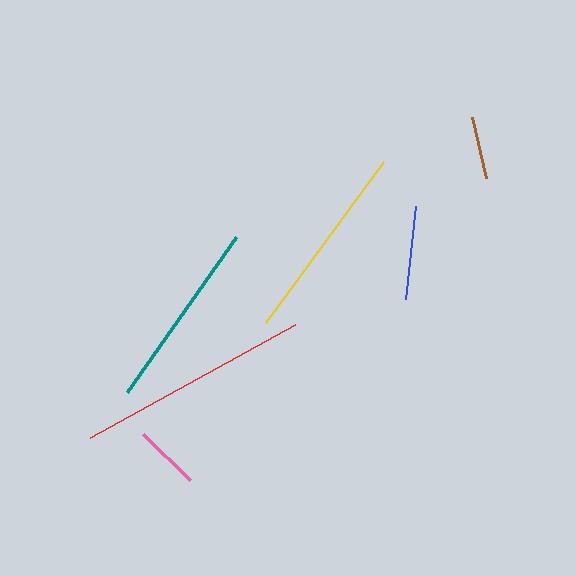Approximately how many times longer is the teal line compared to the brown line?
The teal line is approximately 3.0 times the length of the brown line.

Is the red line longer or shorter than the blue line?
The red line is longer than the blue line.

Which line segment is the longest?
The red line is the longest at approximately 233 pixels.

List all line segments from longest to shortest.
From longest to shortest: red, yellow, teal, blue, pink, brown.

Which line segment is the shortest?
The brown line is the shortest at approximately 62 pixels.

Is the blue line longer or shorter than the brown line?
The blue line is longer than the brown line.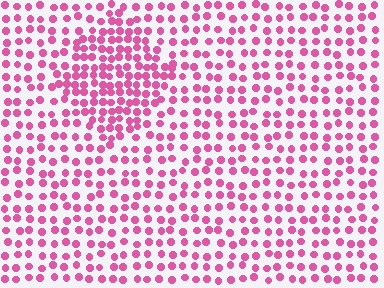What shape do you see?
I see a diamond.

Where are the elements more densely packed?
The elements are more densely packed inside the diamond boundary.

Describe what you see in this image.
The image contains small pink elements arranged at two different densities. A diamond-shaped region is visible where the elements are more densely packed than the surrounding area.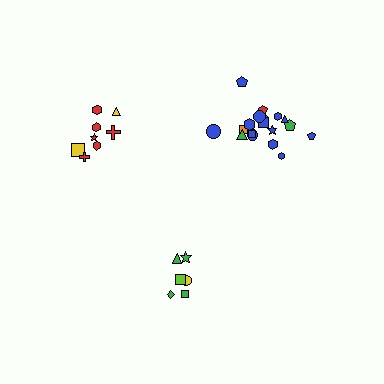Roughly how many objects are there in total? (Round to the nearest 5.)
Roughly 30 objects in total.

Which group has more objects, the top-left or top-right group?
The top-right group.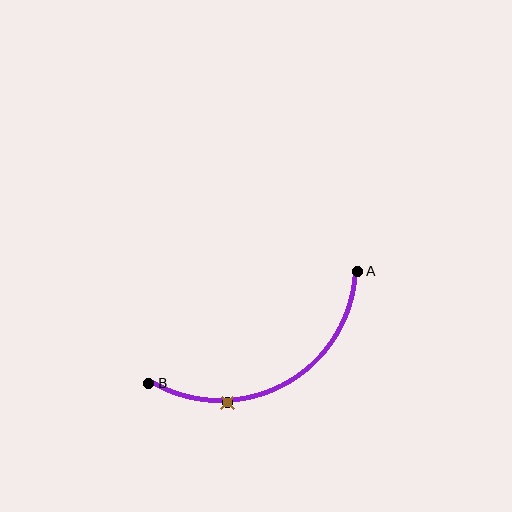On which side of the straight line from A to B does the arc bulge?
The arc bulges below the straight line connecting A and B.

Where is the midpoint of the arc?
The arc midpoint is the point on the curve farthest from the straight line joining A and B. It sits below that line.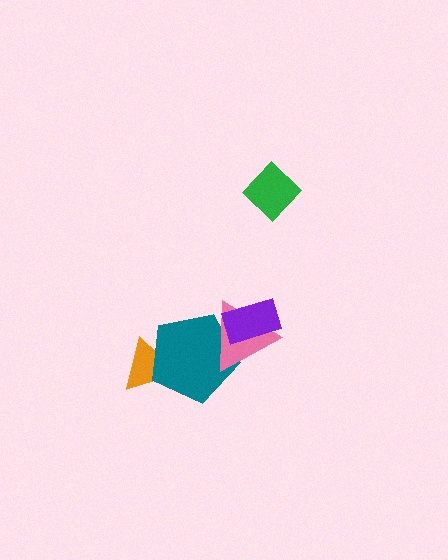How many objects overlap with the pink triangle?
2 objects overlap with the pink triangle.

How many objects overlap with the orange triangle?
1 object overlaps with the orange triangle.